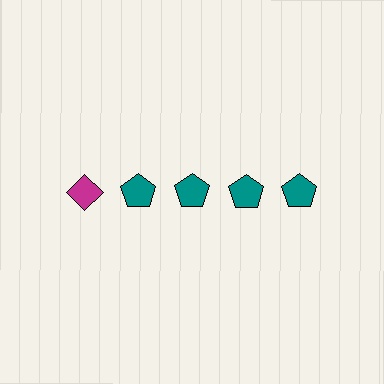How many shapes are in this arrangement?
There are 5 shapes arranged in a grid pattern.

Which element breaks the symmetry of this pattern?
The magenta diamond in the top row, leftmost column breaks the symmetry. All other shapes are teal pentagons.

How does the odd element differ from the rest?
It differs in both color (magenta instead of teal) and shape (diamond instead of pentagon).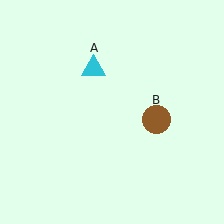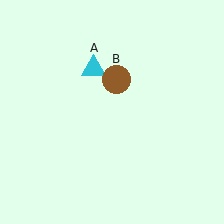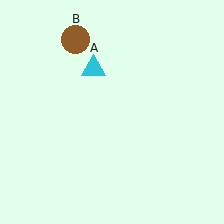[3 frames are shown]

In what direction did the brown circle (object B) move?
The brown circle (object B) moved up and to the left.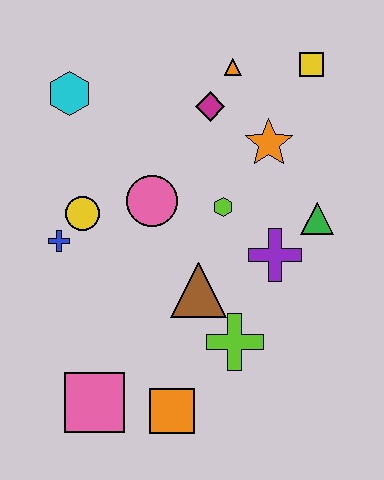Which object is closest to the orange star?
The magenta diamond is closest to the orange star.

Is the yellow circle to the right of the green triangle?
No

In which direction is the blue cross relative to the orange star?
The blue cross is to the left of the orange star.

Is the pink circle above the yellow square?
No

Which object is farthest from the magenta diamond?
The pink square is farthest from the magenta diamond.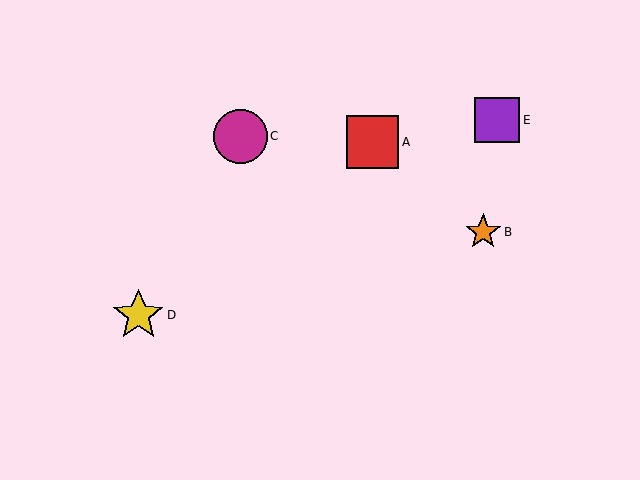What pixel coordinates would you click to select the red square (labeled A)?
Click at (372, 142) to select the red square A.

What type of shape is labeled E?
Shape E is a purple square.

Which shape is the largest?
The magenta circle (labeled C) is the largest.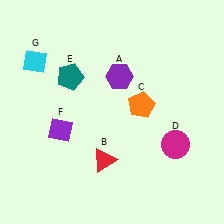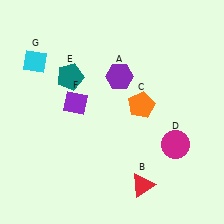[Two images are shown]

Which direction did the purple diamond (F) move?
The purple diamond (F) moved up.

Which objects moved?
The objects that moved are: the red triangle (B), the purple diamond (F).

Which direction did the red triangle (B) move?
The red triangle (B) moved right.